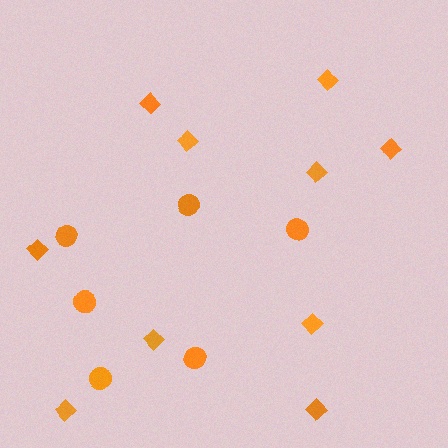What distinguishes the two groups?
There are 2 groups: one group of circles (6) and one group of diamonds (10).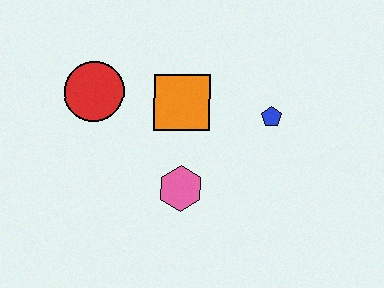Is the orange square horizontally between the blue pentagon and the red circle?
Yes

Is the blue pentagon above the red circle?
No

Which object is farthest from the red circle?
The blue pentagon is farthest from the red circle.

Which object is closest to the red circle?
The orange square is closest to the red circle.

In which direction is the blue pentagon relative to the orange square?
The blue pentagon is to the right of the orange square.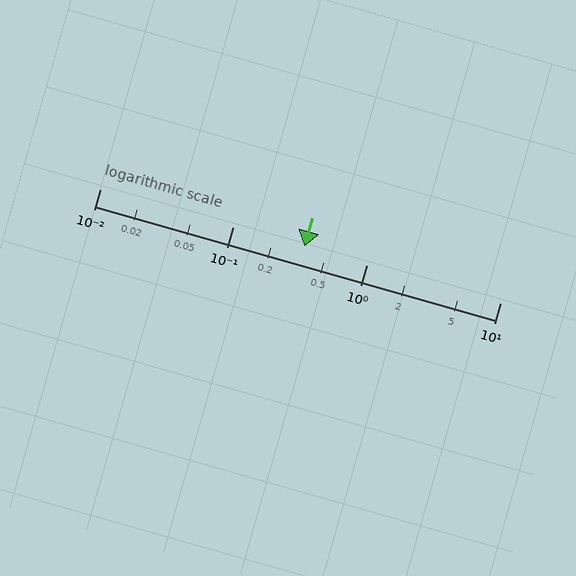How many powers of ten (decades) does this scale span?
The scale spans 3 decades, from 0.01 to 10.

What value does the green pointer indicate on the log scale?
The pointer indicates approximately 0.34.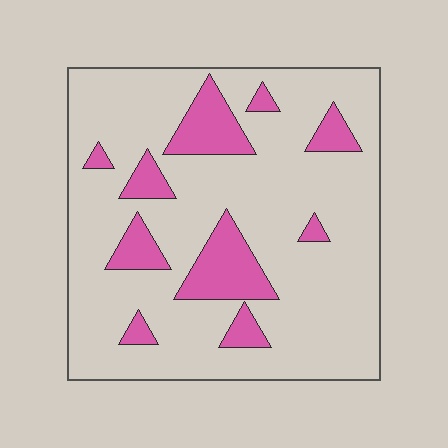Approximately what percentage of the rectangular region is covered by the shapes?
Approximately 20%.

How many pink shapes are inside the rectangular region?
10.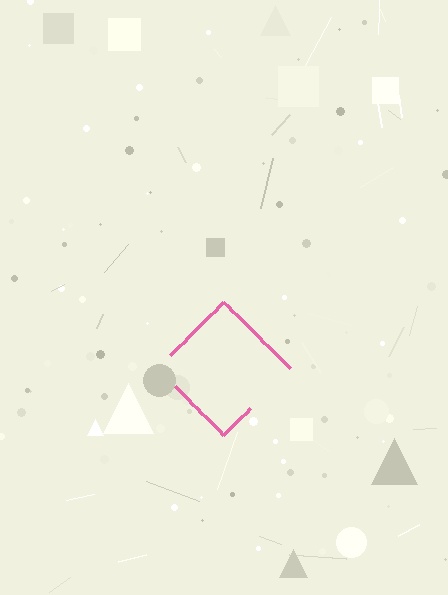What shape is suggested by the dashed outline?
The dashed outline suggests a diamond.